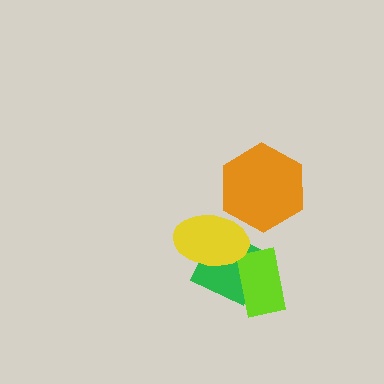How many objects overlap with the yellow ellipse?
2 objects overlap with the yellow ellipse.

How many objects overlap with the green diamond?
2 objects overlap with the green diamond.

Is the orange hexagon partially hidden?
No, no other shape covers it.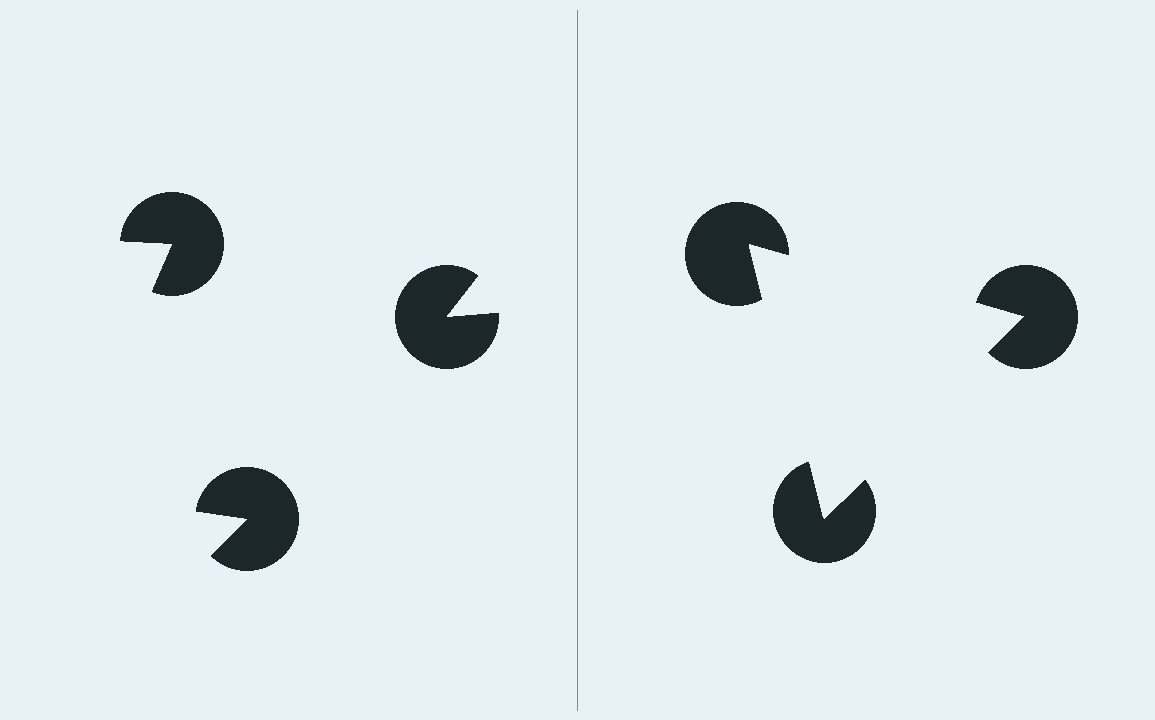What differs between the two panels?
The pac-man discs are positioned identically on both sides; only the wedge orientations differ. On the right they align to a triangle; on the left they are misaligned.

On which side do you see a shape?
An illusory triangle appears on the right side. On the left side the wedge cuts are rotated, so no coherent shape forms.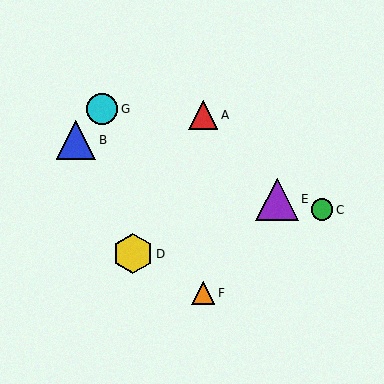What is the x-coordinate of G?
Object G is at x≈102.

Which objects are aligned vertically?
Objects A, F are aligned vertically.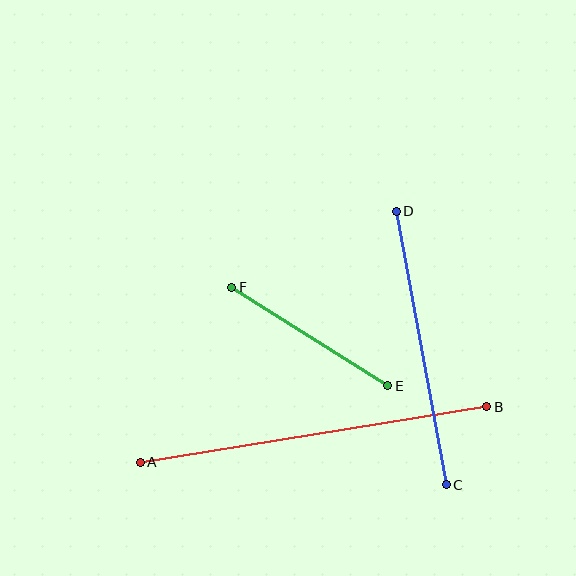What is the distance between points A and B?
The distance is approximately 351 pixels.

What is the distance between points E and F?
The distance is approximately 185 pixels.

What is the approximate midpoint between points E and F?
The midpoint is at approximately (310, 337) pixels.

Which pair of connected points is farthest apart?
Points A and B are farthest apart.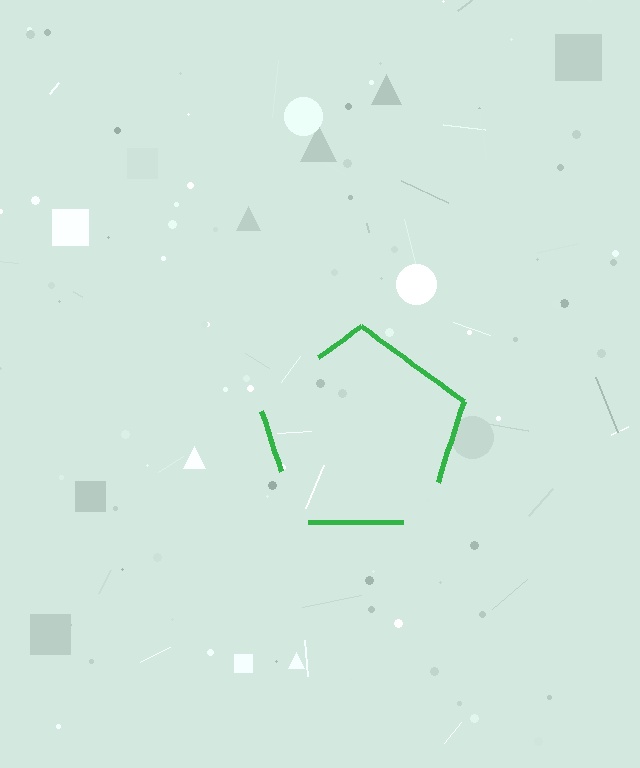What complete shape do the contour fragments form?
The contour fragments form a pentagon.